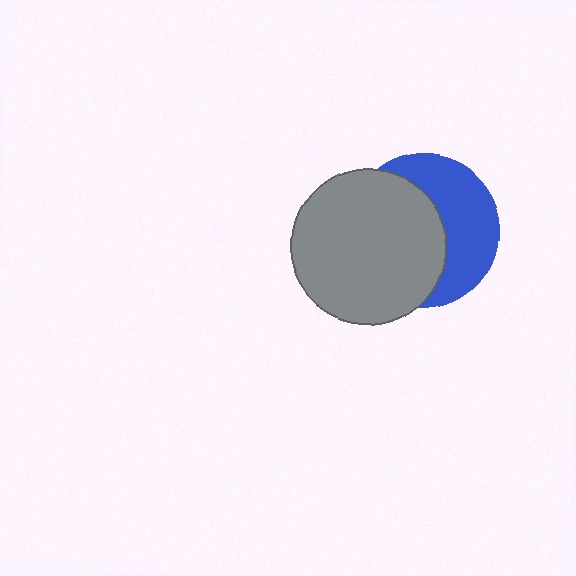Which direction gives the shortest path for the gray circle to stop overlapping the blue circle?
Moving left gives the shortest separation.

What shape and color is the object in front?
The object in front is a gray circle.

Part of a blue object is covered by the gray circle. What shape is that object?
It is a circle.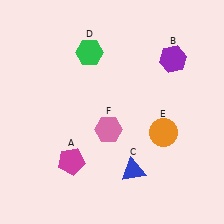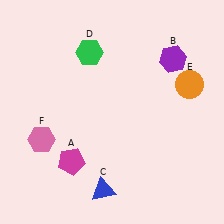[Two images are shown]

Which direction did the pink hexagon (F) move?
The pink hexagon (F) moved left.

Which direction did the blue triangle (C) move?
The blue triangle (C) moved left.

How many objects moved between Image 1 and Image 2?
3 objects moved between the two images.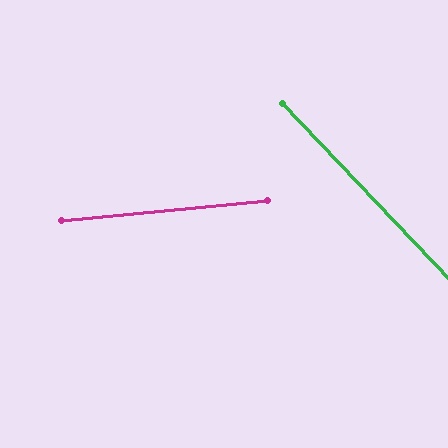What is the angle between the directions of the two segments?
Approximately 52 degrees.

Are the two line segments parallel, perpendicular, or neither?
Neither parallel nor perpendicular — they differ by about 52°.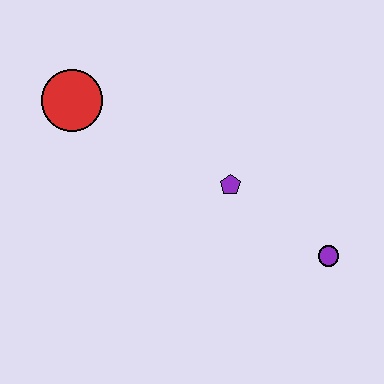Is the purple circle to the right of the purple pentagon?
Yes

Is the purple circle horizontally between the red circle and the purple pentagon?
No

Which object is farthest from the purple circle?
The red circle is farthest from the purple circle.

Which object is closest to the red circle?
The purple pentagon is closest to the red circle.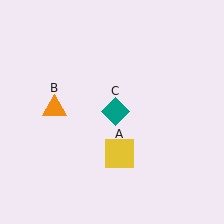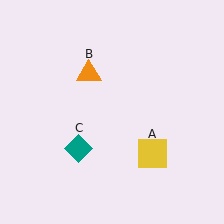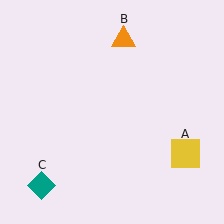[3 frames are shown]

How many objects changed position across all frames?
3 objects changed position: yellow square (object A), orange triangle (object B), teal diamond (object C).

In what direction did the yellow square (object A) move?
The yellow square (object A) moved right.